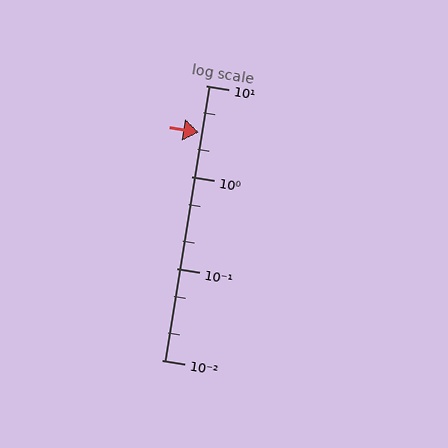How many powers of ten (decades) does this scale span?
The scale spans 3 decades, from 0.01 to 10.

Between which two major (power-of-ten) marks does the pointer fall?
The pointer is between 1 and 10.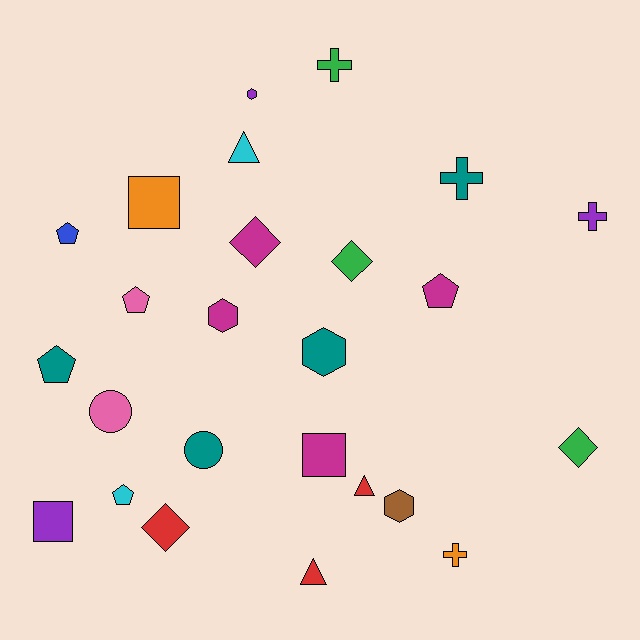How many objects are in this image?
There are 25 objects.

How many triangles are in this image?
There are 3 triangles.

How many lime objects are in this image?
There are no lime objects.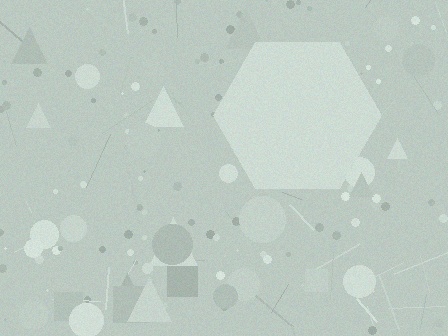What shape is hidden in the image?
A hexagon is hidden in the image.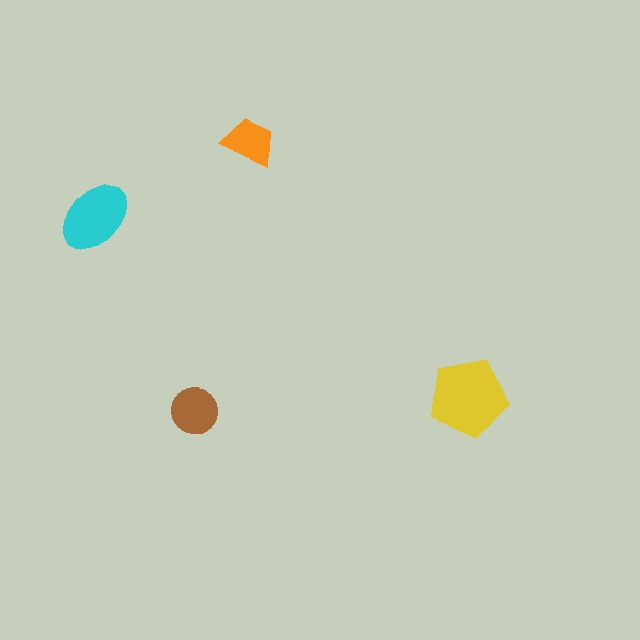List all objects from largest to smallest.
The yellow pentagon, the cyan ellipse, the brown circle, the orange trapezoid.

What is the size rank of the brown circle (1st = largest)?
3rd.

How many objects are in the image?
There are 4 objects in the image.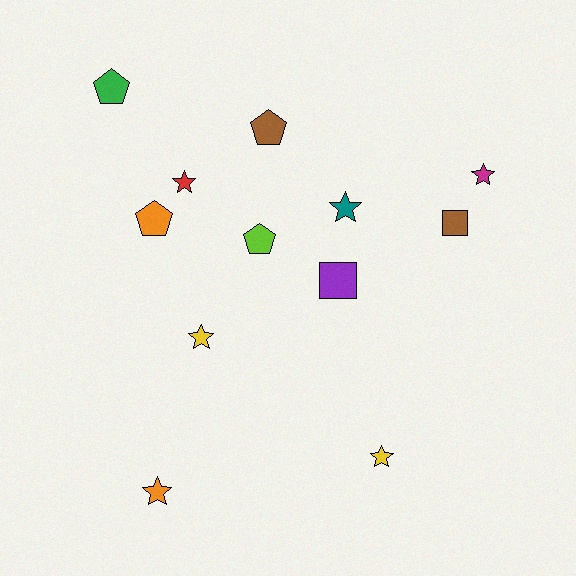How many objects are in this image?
There are 12 objects.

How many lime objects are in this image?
There is 1 lime object.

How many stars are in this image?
There are 6 stars.